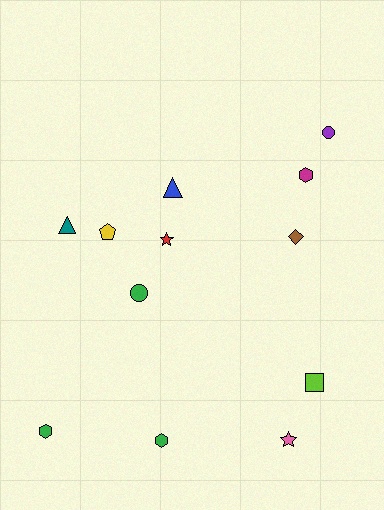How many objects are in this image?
There are 12 objects.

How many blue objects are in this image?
There is 1 blue object.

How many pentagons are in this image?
There is 1 pentagon.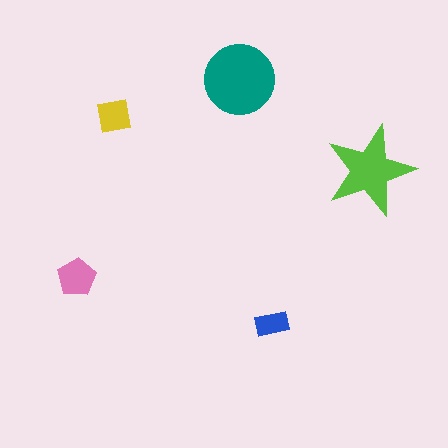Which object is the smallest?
The blue rectangle.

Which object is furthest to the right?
The lime star is rightmost.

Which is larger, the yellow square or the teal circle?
The teal circle.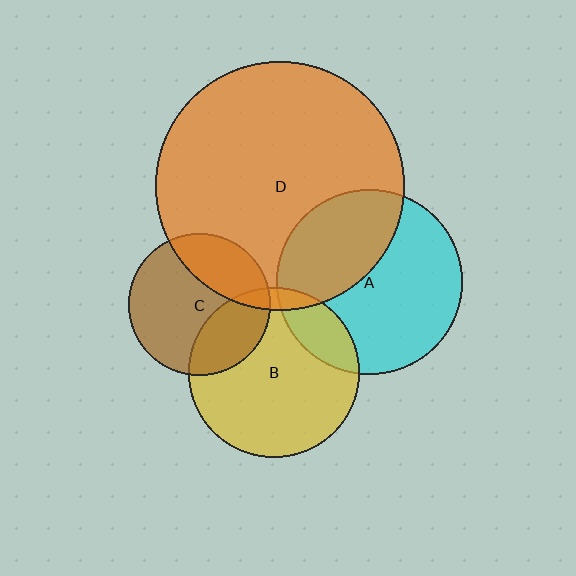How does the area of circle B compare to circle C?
Approximately 1.4 times.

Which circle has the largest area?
Circle D (orange).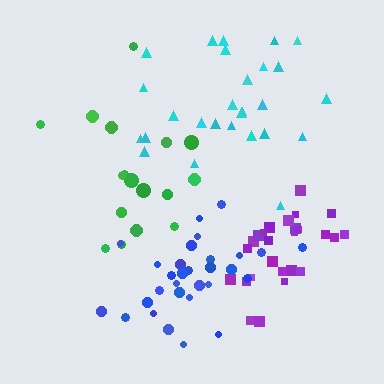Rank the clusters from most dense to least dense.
blue, purple, cyan, green.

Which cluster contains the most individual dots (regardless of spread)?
Blue (30).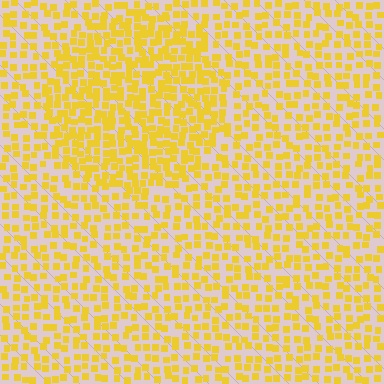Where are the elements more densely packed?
The elements are more densely packed inside the circle boundary.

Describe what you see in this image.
The image contains small yellow elements arranged at two different densities. A circle-shaped region is visible where the elements are more densely packed than the surrounding area.